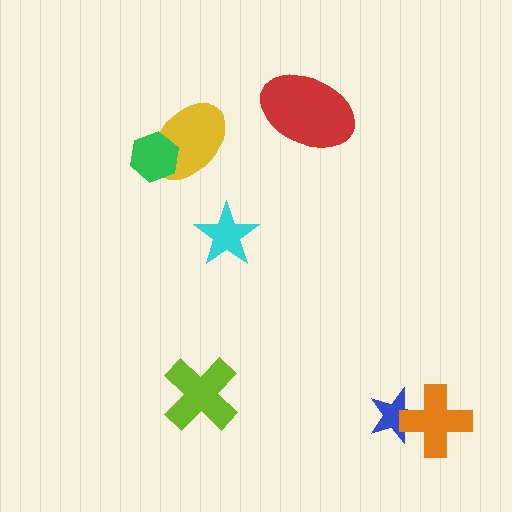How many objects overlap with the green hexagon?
1 object overlaps with the green hexagon.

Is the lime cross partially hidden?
No, no other shape covers it.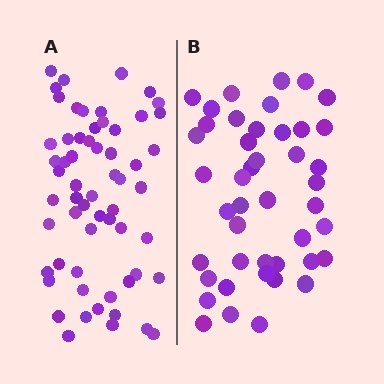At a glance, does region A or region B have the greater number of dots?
Region A (the left region) has more dots.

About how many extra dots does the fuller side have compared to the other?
Region A has approximately 15 more dots than region B.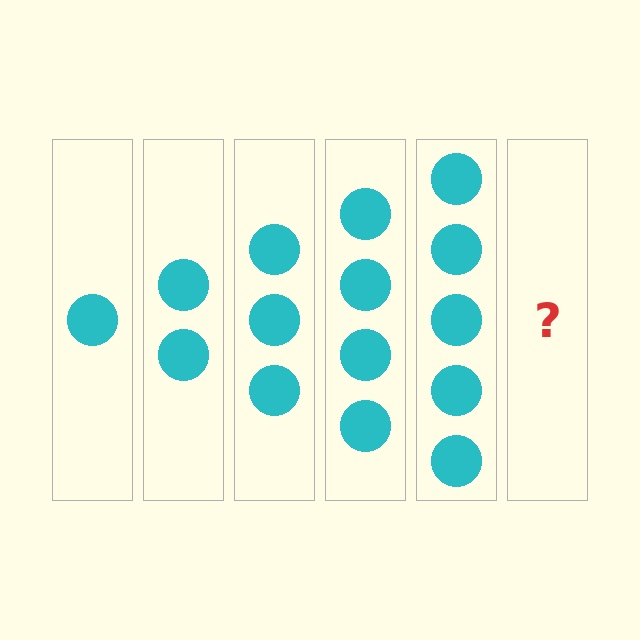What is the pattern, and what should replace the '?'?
The pattern is that each step adds one more circle. The '?' should be 6 circles.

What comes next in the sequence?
The next element should be 6 circles.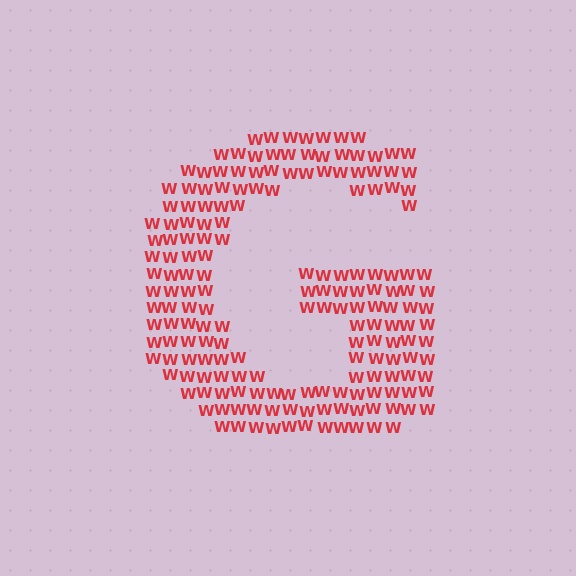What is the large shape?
The large shape is the letter G.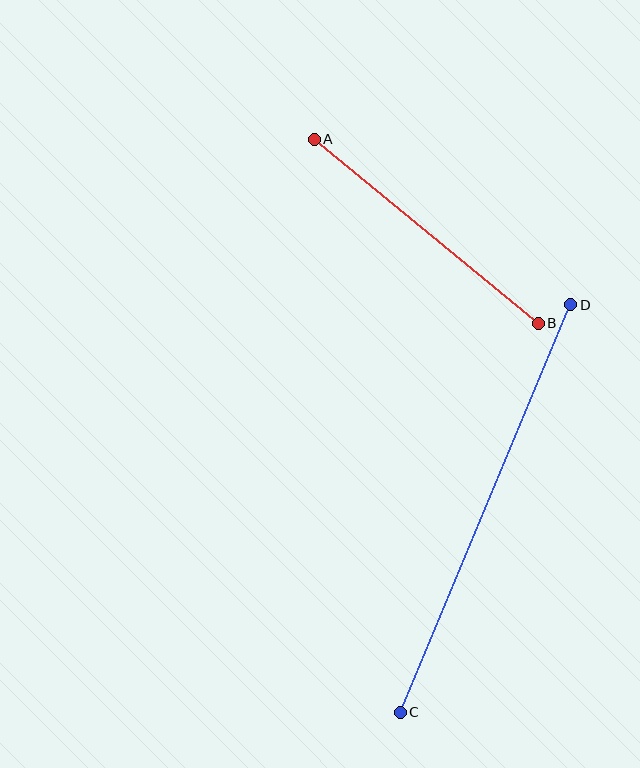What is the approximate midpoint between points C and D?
The midpoint is at approximately (485, 508) pixels.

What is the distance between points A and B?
The distance is approximately 290 pixels.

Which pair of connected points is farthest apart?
Points C and D are farthest apart.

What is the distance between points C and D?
The distance is approximately 442 pixels.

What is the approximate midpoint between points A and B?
The midpoint is at approximately (426, 231) pixels.